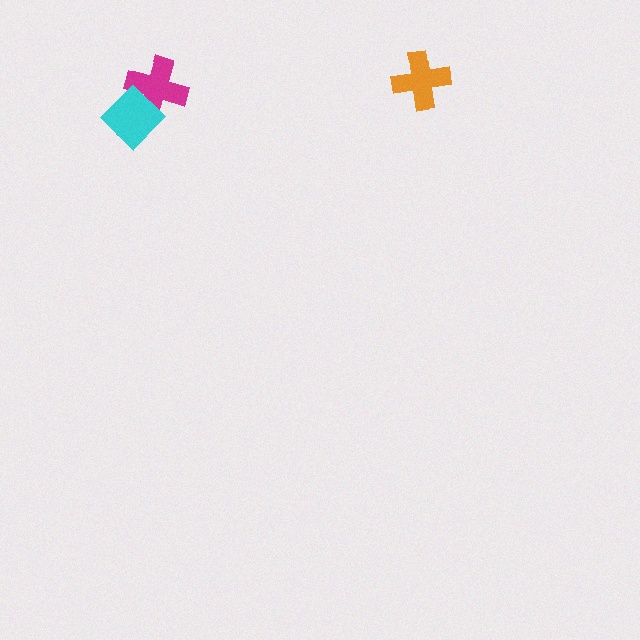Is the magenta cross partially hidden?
Yes, it is partially covered by another shape.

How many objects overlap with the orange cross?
0 objects overlap with the orange cross.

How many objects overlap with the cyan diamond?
1 object overlaps with the cyan diamond.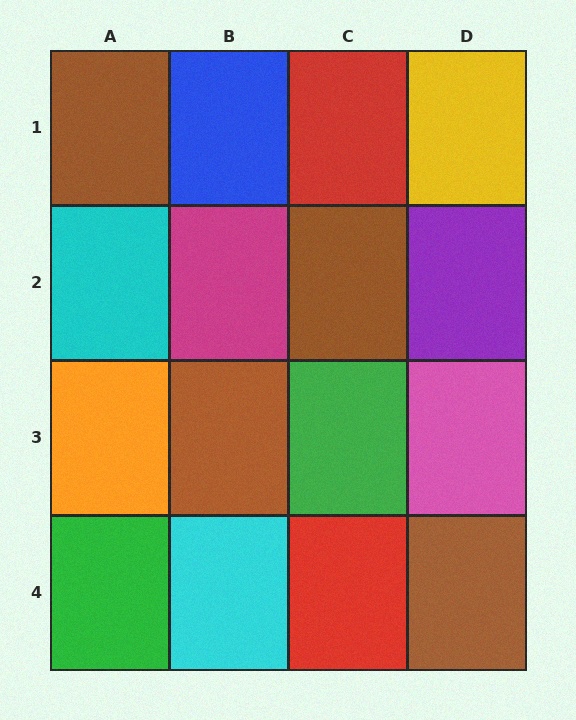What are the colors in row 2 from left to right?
Cyan, magenta, brown, purple.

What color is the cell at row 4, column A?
Green.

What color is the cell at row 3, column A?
Orange.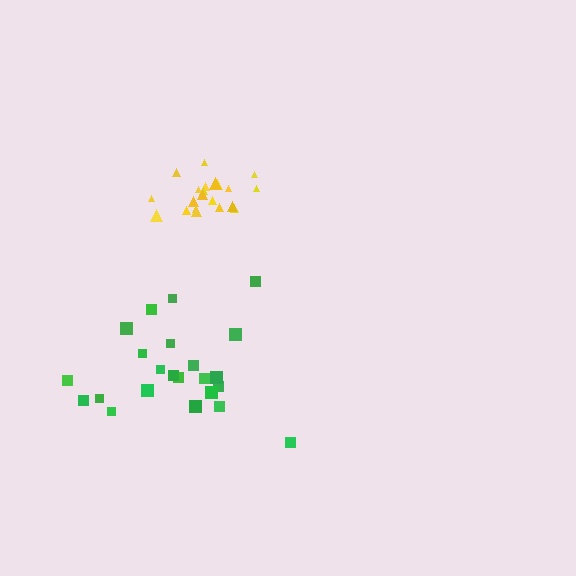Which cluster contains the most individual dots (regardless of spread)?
Green (23).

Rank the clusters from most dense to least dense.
yellow, green.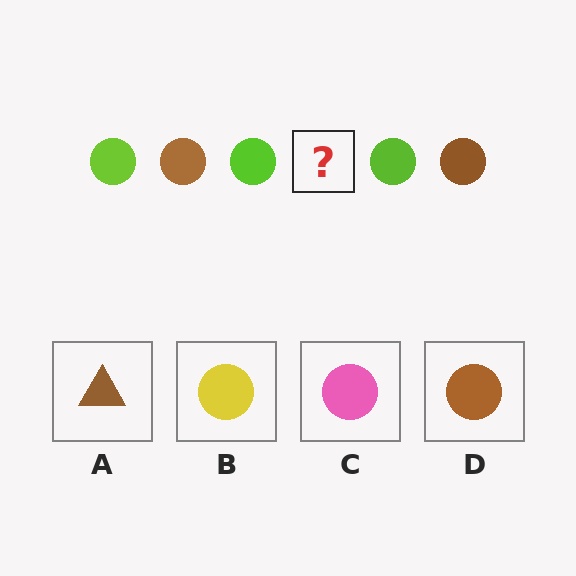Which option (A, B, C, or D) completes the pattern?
D.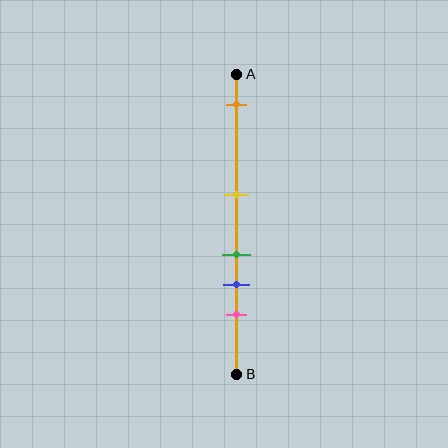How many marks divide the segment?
There are 5 marks dividing the segment.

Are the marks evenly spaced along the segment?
No, the marks are not evenly spaced.